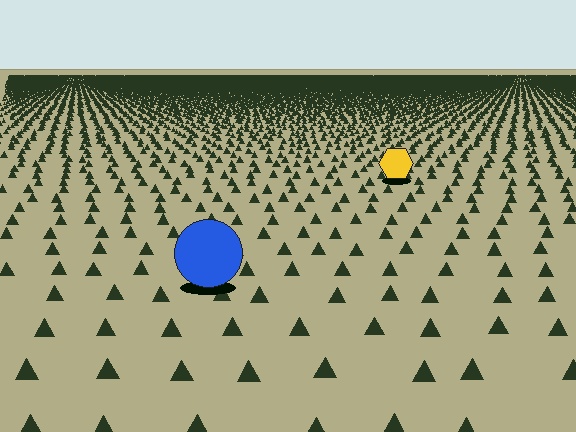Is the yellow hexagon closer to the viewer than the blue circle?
No. The blue circle is closer — you can tell from the texture gradient: the ground texture is coarser near it.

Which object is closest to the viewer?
The blue circle is closest. The texture marks near it are larger and more spread out.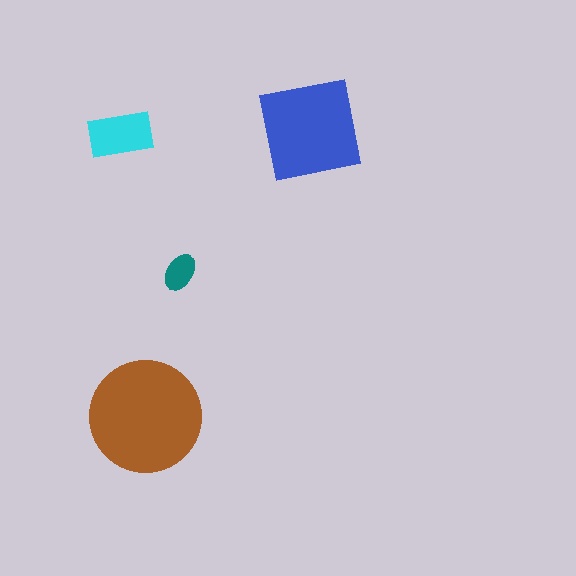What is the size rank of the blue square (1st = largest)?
2nd.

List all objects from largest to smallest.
The brown circle, the blue square, the cyan rectangle, the teal ellipse.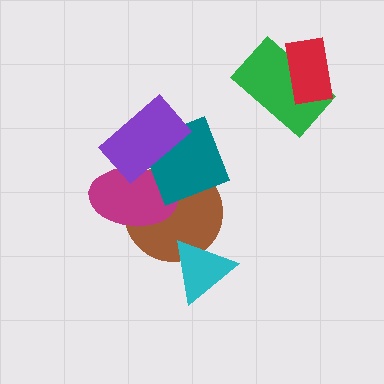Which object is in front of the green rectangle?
The red rectangle is in front of the green rectangle.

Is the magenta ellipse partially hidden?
Yes, it is partially covered by another shape.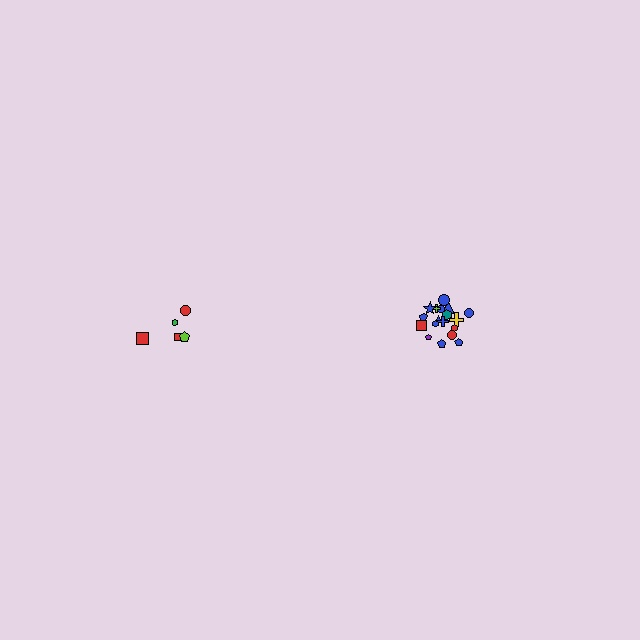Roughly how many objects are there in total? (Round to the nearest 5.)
Roughly 25 objects in total.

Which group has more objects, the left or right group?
The right group.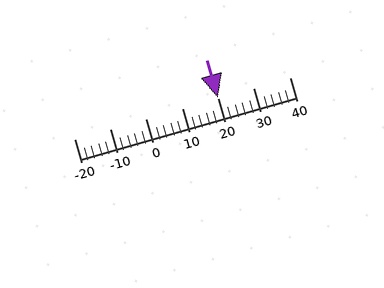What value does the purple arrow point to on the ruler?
The purple arrow points to approximately 20.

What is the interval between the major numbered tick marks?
The major tick marks are spaced 10 units apart.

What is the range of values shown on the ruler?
The ruler shows values from -20 to 40.